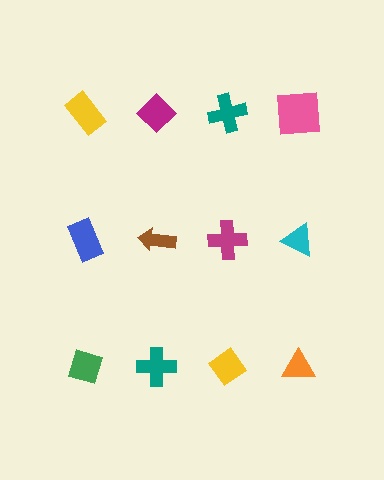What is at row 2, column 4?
A cyan triangle.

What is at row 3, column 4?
An orange triangle.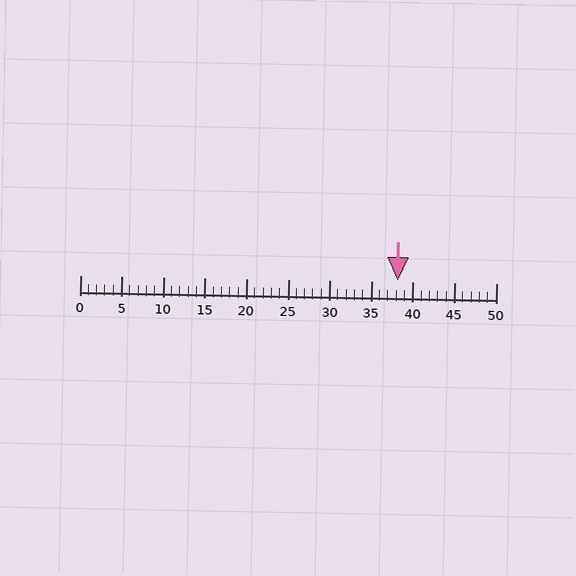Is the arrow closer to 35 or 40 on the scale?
The arrow is closer to 40.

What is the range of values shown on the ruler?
The ruler shows values from 0 to 50.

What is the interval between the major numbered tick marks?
The major tick marks are spaced 5 units apart.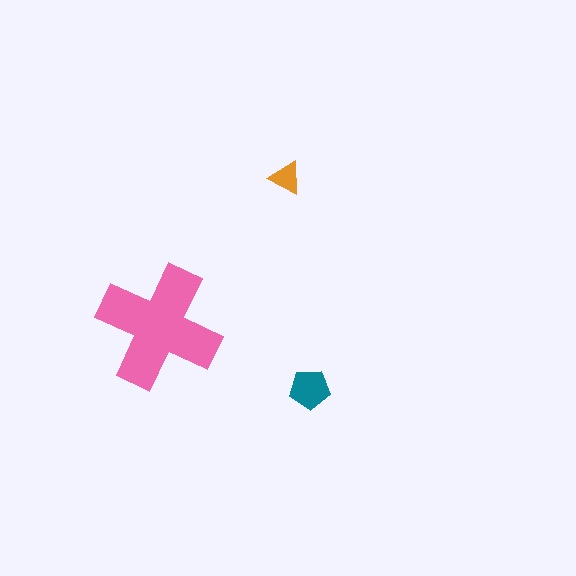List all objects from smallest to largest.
The orange triangle, the teal pentagon, the pink cross.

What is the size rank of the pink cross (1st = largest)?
1st.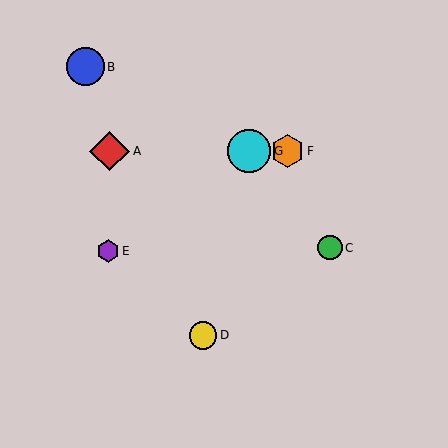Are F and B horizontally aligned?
No, F is at y≈151 and B is at y≈67.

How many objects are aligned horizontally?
3 objects (A, F, G) are aligned horizontally.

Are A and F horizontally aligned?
Yes, both are at y≈151.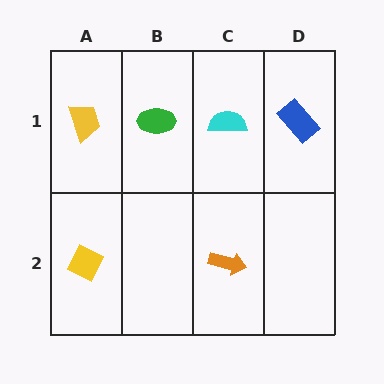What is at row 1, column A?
A yellow trapezoid.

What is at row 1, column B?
A green ellipse.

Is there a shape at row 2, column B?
No, that cell is empty.